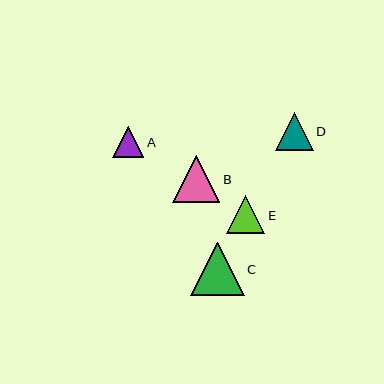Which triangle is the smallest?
Triangle A is the smallest with a size of approximately 31 pixels.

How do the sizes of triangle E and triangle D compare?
Triangle E and triangle D are approximately the same size.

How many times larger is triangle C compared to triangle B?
Triangle C is approximately 1.1 times the size of triangle B.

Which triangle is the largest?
Triangle C is the largest with a size of approximately 53 pixels.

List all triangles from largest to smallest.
From largest to smallest: C, B, E, D, A.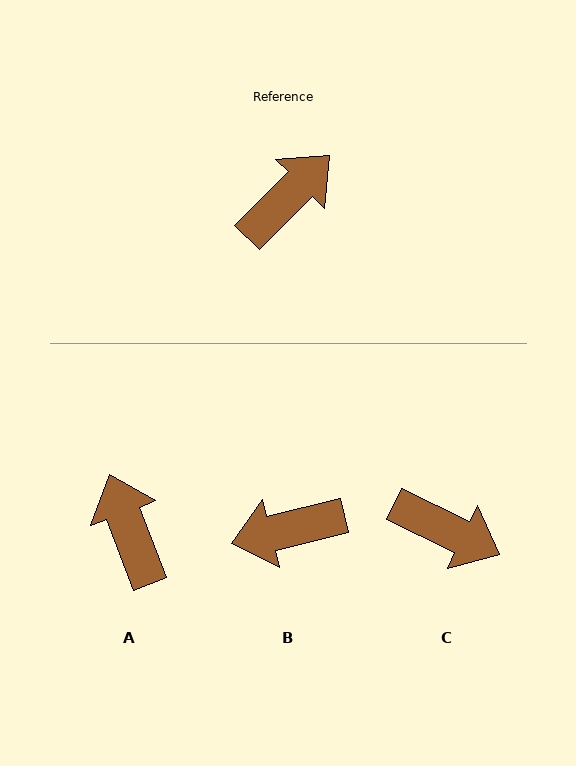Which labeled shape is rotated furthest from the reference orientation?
B, about 149 degrees away.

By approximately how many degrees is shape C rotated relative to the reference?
Approximately 71 degrees clockwise.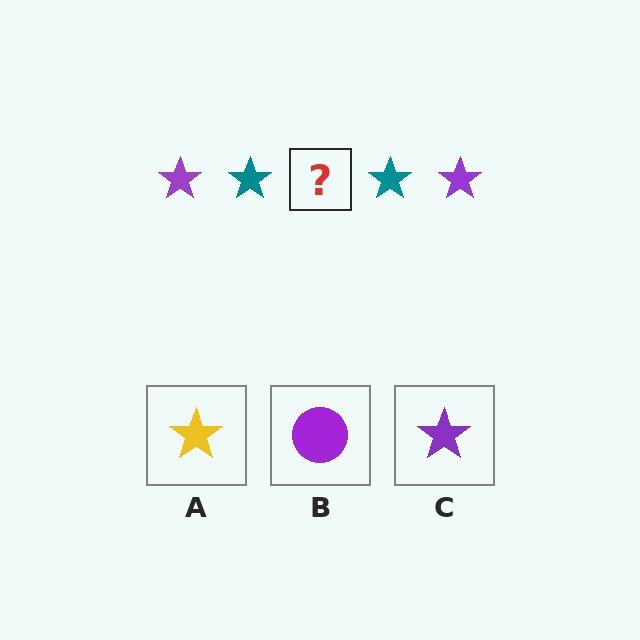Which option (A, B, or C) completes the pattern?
C.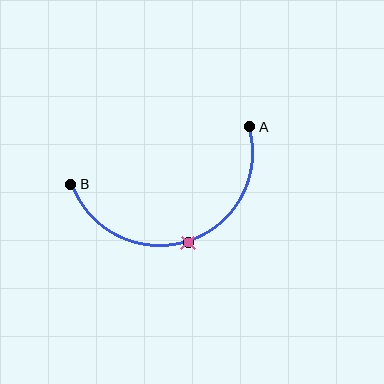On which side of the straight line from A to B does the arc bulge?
The arc bulges below the straight line connecting A and B.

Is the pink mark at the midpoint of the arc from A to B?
Yes. The pink mark lies on the arc at equal arc-length from both A and B — it is the arc midpoint.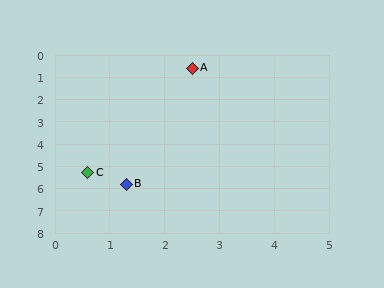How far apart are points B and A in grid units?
Points B and A are about 5.3 grid units apart.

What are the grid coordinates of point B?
Point B is at approximately (1.3, 5.8).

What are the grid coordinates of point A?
Point A is at approximately (2.5, 0.6).